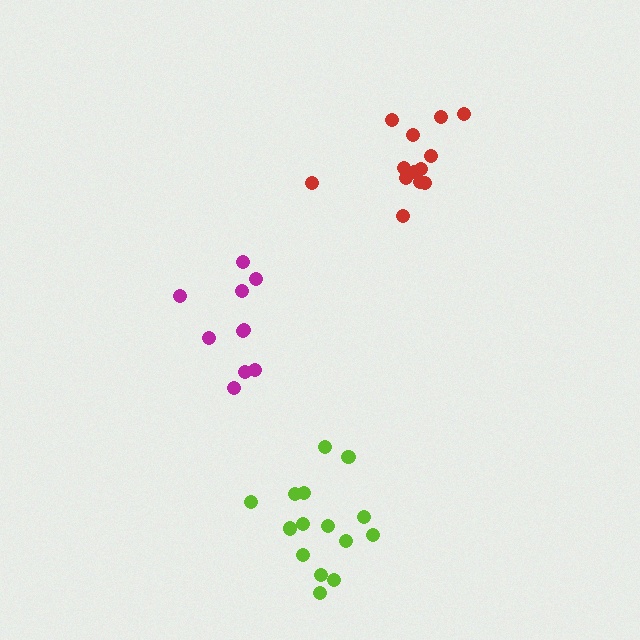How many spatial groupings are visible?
There are 3 spatial groupings.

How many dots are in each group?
Group 1: 10 dots, Group 2: 15 dots, Group 3: 13 dots (38 total).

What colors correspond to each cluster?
The clusters are colored: magenta, lime, red.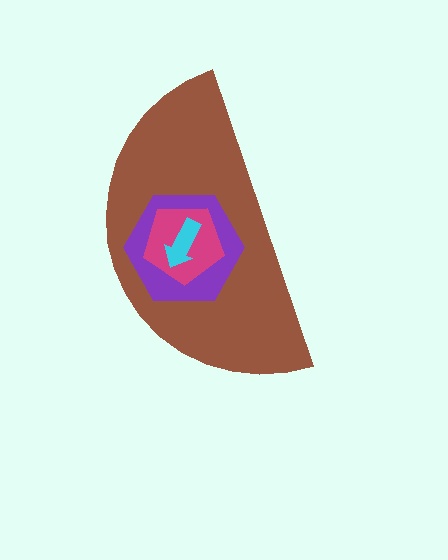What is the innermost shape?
The cyan arrow.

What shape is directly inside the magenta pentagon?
The cyan arrow.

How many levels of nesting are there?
4.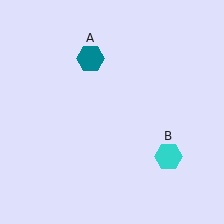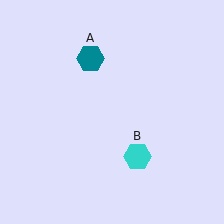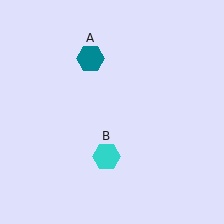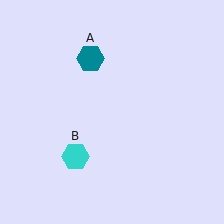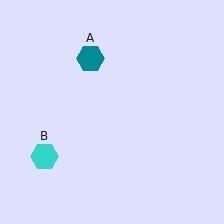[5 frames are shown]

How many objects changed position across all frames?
1 object changed position: cyan hexagon (object B).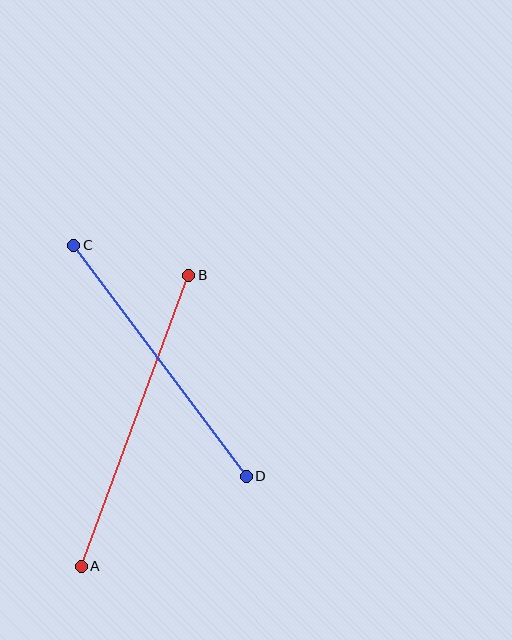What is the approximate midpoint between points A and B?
The midpoint is at approximately (135, 421) pixels.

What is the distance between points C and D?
The distance is approximately 288 pixels.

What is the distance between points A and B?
The distance is approximately 310 pixels.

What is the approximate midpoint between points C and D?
The midpoint is at approximately (160, 361) pixels.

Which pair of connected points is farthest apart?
Points A and B are farthest apart.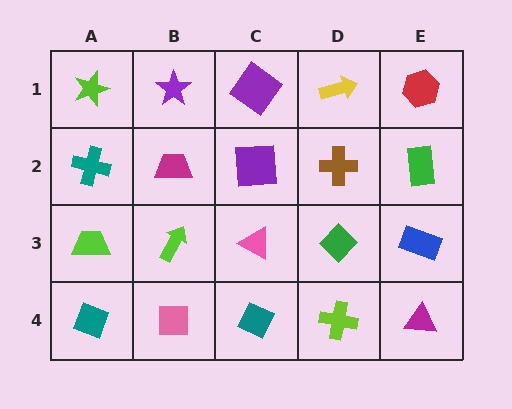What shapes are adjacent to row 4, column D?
A green diamond (row 3, column D), a teal diamond (row 4, column C), a magenta triangle (row 4, column E).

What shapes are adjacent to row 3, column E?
A green rectangle (row 2, column E), a magenta triangle (row 4, column E), a green diamond (row 3, column D).